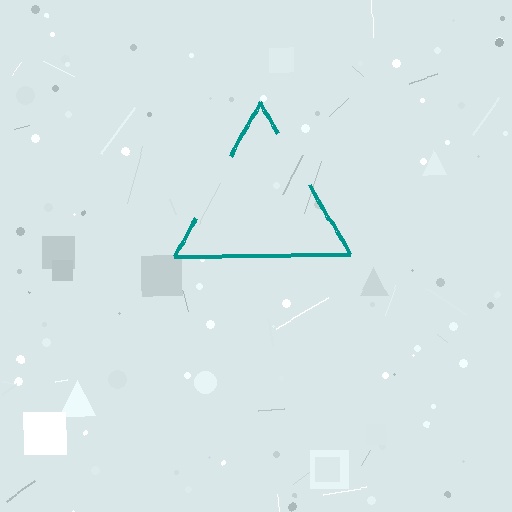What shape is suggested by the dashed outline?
The dashed outline suggests a triangle.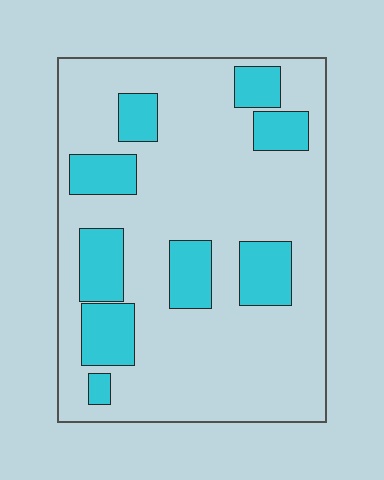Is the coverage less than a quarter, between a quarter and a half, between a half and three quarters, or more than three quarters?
Less than a quarter.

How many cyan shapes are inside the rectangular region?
9.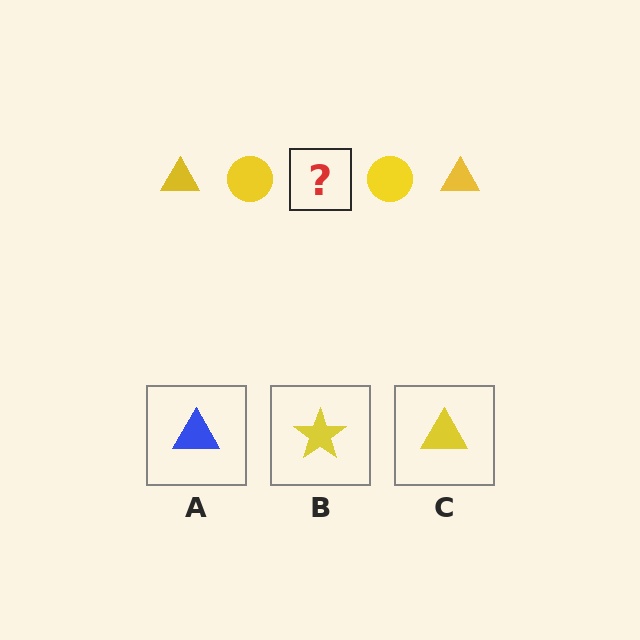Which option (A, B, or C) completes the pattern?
C.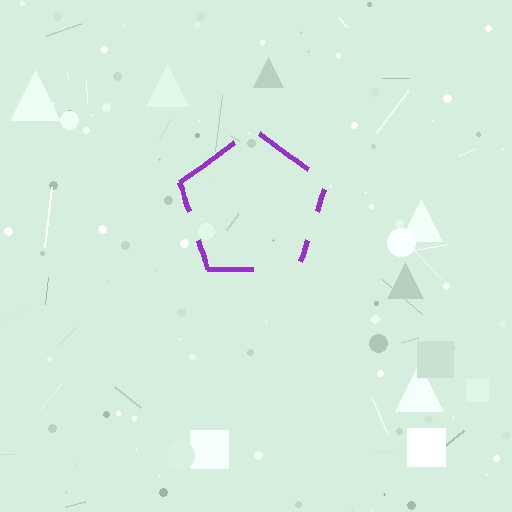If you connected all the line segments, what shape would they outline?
They would outline a pentagon.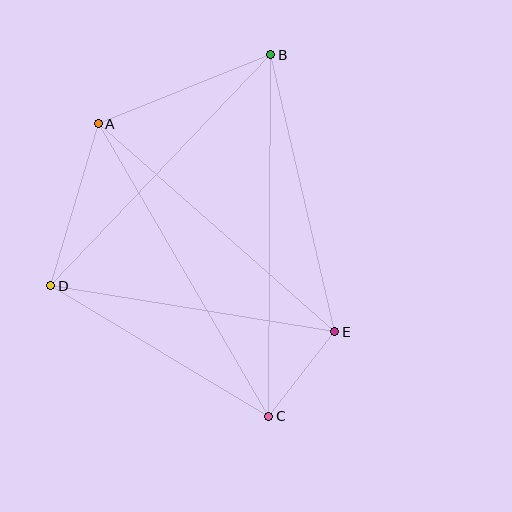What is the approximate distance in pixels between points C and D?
The distance between C and D is approximately 254 pixels.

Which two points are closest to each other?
Points C and E are closest to each other.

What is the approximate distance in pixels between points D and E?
The distance between D and E is approximately 288 pixels.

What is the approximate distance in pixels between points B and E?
The distance between B and E is approximately 285 pixels.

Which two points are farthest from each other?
Points B and C are farthest from each other.